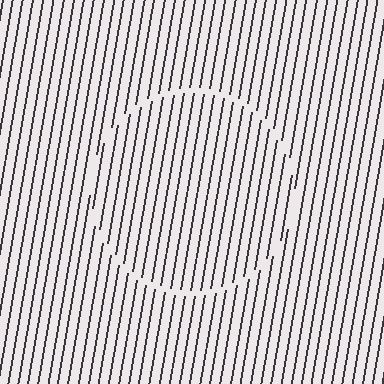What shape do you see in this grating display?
An illusory circle. The interior of the shape contains the same grating, shifted by half a period — the contour is defined by the phase discontinuity where line-ends from the inner and outer gratings abut.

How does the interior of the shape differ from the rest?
The interior of the shape contains the same grating, shifted by half a period — the contour is defined by the phase discontinuity where line-ends from the inner and outer gratings abut.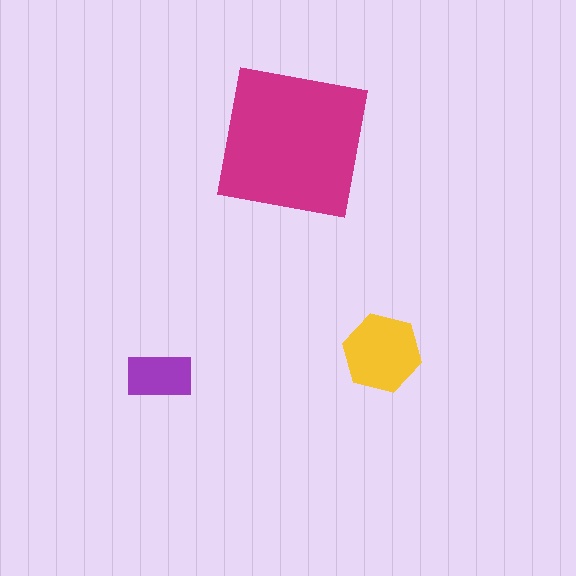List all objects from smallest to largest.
The purple rectangle, the yellow hexagon, the magenta square.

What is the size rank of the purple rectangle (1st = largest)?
3rd.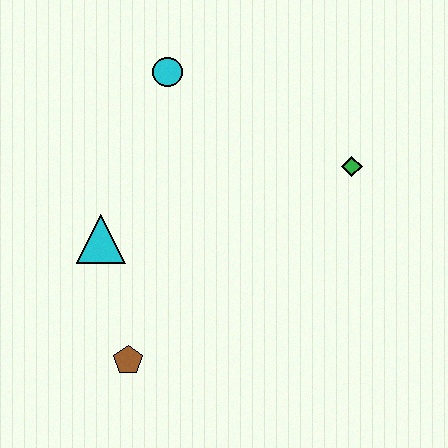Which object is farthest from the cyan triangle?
The green diamond is farthest from the cyan triangle.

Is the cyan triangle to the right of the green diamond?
No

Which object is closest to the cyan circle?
The cyan triangle is closest to the cyan circle.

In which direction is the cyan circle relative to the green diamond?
The cyan circle is to the left of the green diamond.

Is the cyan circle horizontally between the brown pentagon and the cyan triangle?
No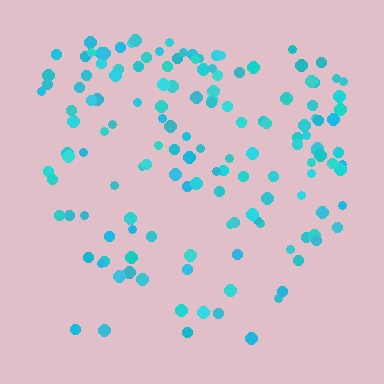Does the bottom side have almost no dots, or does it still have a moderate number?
Still a moderate number, just noticeably fewer than the top.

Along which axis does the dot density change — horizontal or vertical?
Vertical.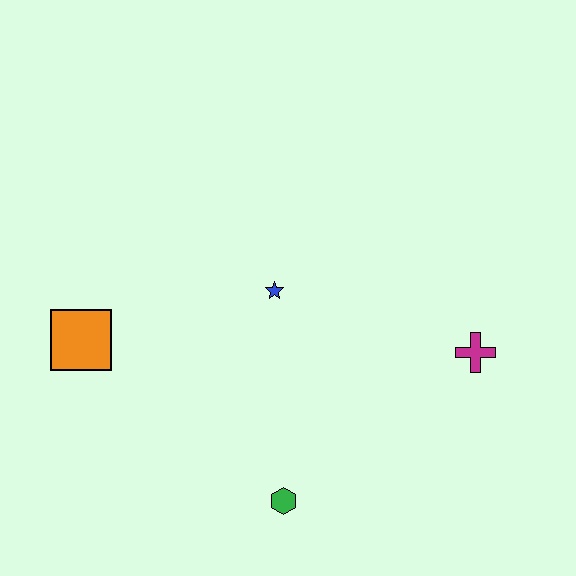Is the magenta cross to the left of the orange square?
No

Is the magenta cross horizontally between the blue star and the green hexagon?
No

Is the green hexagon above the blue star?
No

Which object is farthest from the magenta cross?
The orange square is farthest from the magenta cross.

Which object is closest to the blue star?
The orange square is closest to the blue star.